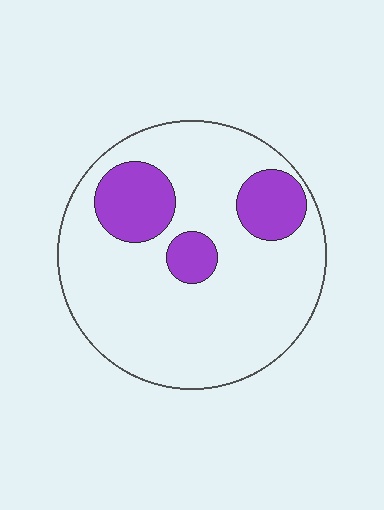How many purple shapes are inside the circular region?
3.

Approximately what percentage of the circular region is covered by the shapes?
Approximately 20%.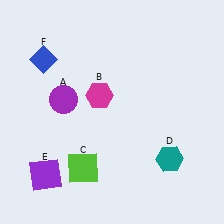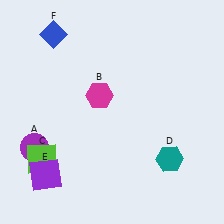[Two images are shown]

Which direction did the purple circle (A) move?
The purple circle (A) moved down.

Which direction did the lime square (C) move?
The lime square (C) moved left.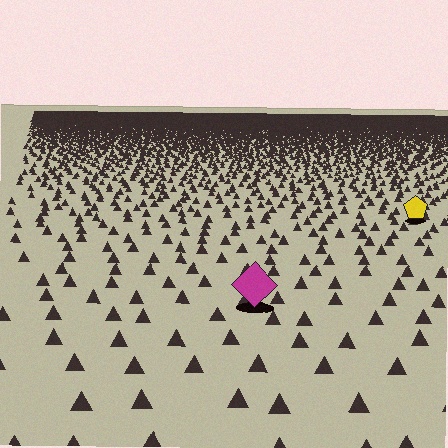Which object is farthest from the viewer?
The yellow pentagon is farthest from the viewer. It appears smaller and the ground texture around it is denser.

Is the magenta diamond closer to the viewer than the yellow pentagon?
Yes. The magenta diamond is closer — you can tell from the texture gradient: the ground texture is coarser near it.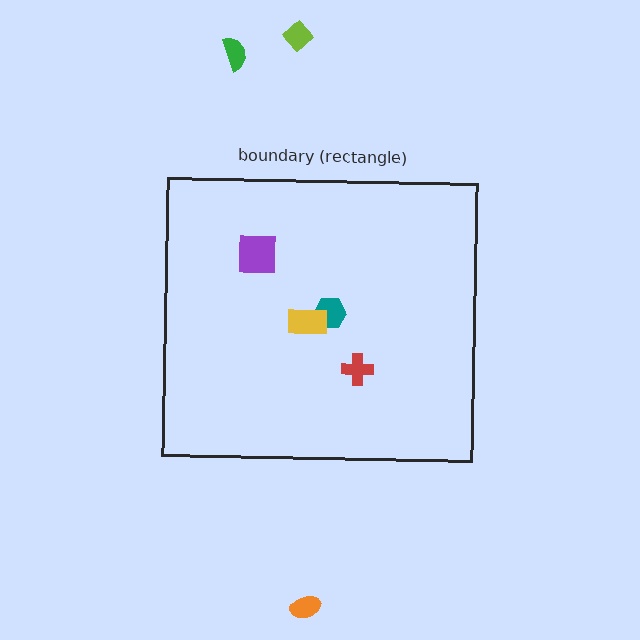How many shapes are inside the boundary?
4 inside, 3 outside.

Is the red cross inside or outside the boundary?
Inside.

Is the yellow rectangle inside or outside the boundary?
Inside.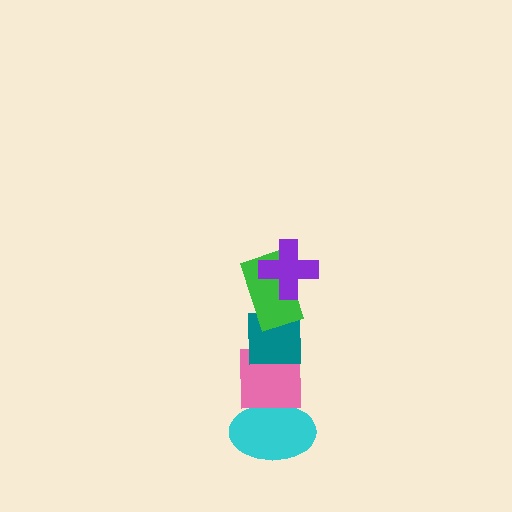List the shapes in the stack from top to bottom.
From top to bottom: the purple cross, the green rectangle, the teal square, the pink square, the cyan ellipse.